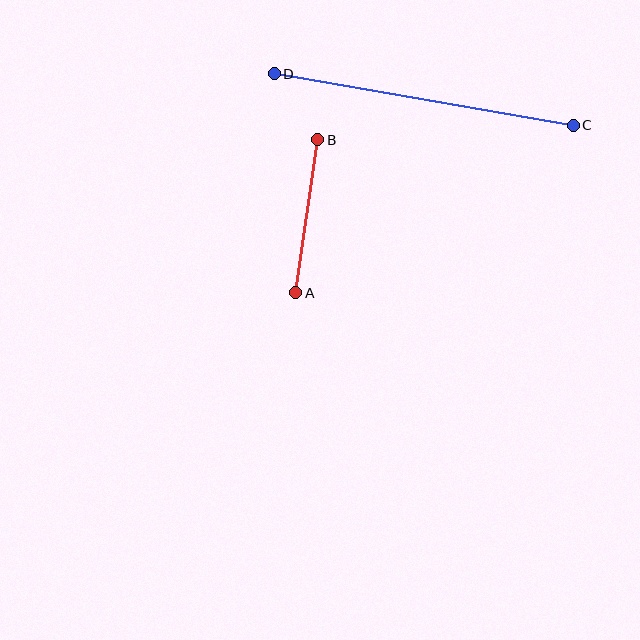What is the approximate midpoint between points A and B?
The midpoint is at approximately (307, 216) pixels.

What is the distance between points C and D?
The distance is approximately 304 pixels.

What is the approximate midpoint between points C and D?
The midpoint is at approximately (424, 100) pixels.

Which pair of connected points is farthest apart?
Points C and D are farthest apart.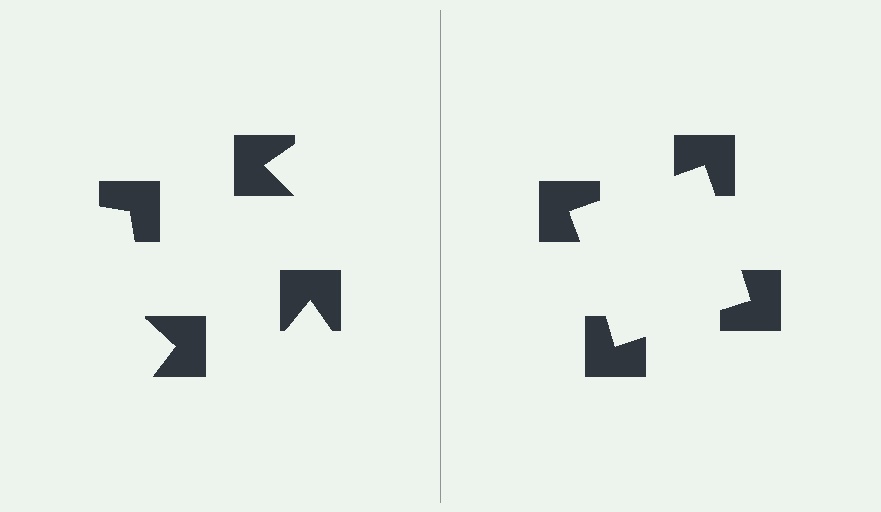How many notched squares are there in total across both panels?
8 — 4 on each side.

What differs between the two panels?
The notched squares are positioned identically on both sides; only the wedge orientations differ. On the right they align to a square; on the left they are misaligned.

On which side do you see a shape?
An illusory square appears on the right side. On the left side the wedge cuts are rotated, so no coherent shape forms.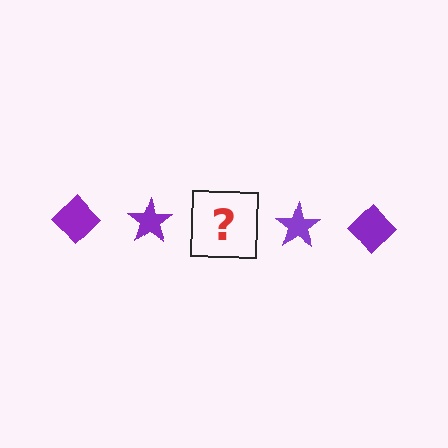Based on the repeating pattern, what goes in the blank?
The blank should be a purple diamond.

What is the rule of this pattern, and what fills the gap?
The rule is that the pattern cycles through diamond, star shapes in purple. The gap should be filled with a purple diamond.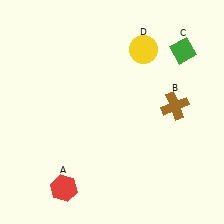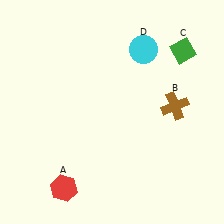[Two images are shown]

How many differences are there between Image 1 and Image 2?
There is 1 difference between the two images.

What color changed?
The circle (D) changed from yellow in Image 1 to cyan in Image 2.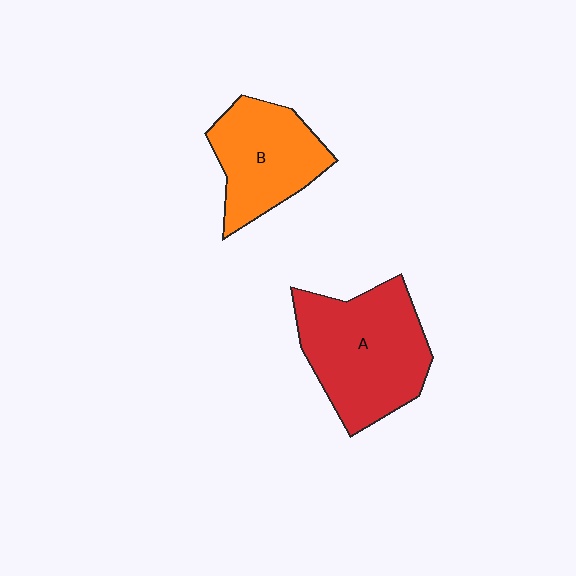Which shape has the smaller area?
Shape B (orange).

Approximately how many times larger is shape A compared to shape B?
Approximately 1.4 times.